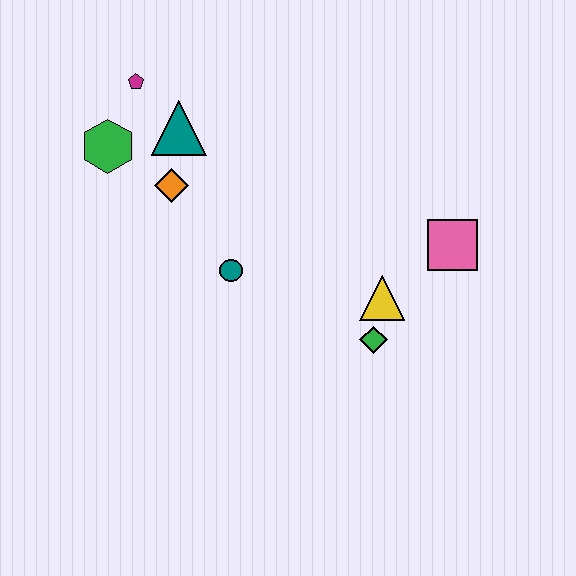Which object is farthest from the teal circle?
The pink square is farthest from the teal circle.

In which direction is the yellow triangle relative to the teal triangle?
The yellow triangle is to the right of the teal triangle.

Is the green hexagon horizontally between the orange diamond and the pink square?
No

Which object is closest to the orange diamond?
The teal triangle is closest to the orange diamond.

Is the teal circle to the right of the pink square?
No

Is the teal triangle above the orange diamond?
Yes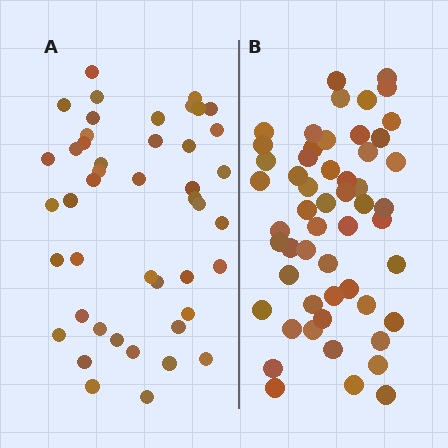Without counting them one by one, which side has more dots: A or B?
Region B (the right region) has more dots.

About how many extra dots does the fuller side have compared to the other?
Region B has roughly 8 or so more dots than region A.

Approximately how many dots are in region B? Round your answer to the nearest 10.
About 50 dots. (The exact count is 54, which rounds to 50.)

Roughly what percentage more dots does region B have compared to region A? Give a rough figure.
About 20% more.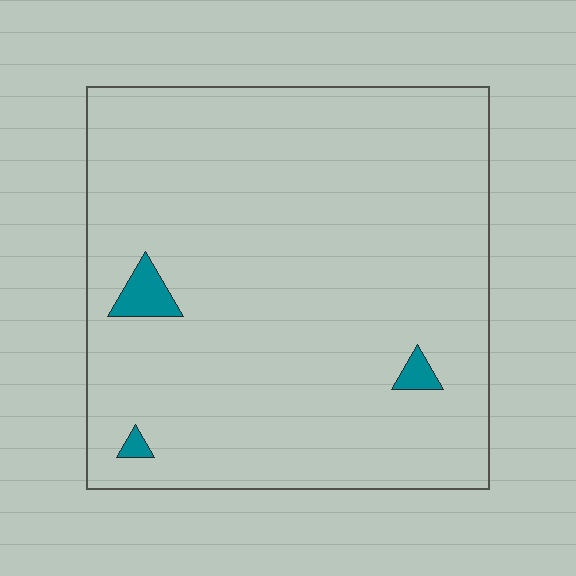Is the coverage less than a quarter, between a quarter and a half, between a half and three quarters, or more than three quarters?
Less than a quarter.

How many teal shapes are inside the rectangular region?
3.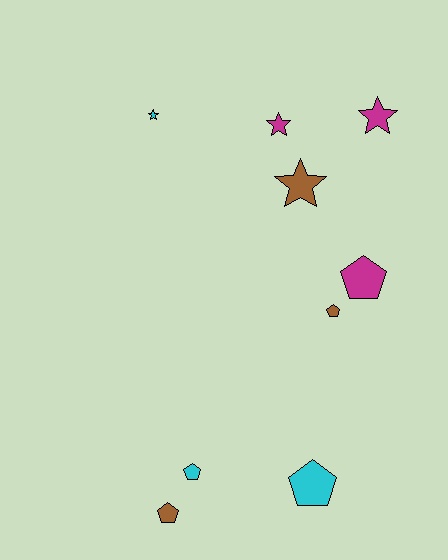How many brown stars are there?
There is 1 brown star.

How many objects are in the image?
There are 9 objects.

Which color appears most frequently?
Brown, with 3 objects.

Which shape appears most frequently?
Pentagon, with 5 objects.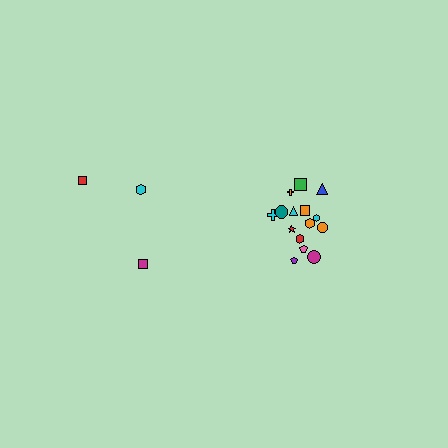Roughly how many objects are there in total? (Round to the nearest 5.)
Roughly 20 objects in total.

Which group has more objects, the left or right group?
The right group.